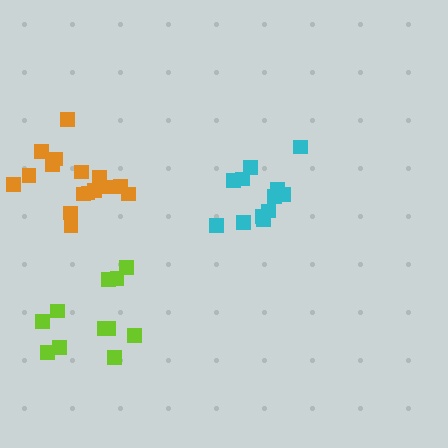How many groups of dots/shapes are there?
There are 3 groups.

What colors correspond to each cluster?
The clusters are colored: lime, cyan, orange.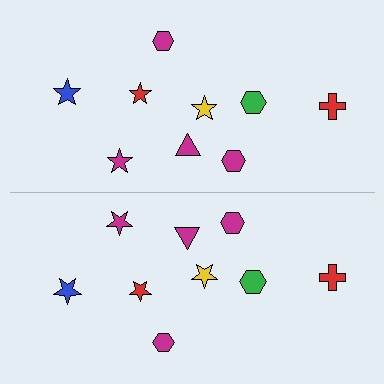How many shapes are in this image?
There are 18 shapes in this image.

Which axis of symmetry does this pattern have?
The pattern has a horizontal axis of symmetry running through the center of the image.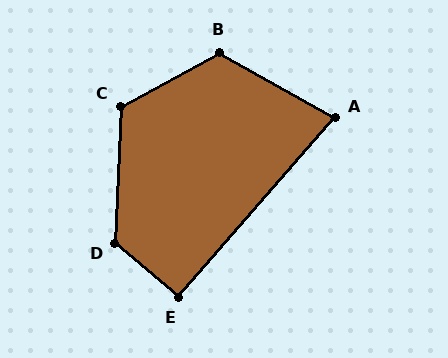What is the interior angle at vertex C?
Approximately 121 degrees (obtuse).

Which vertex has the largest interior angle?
D, at approximately 128 degrees.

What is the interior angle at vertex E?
Approximately 91 degrees (approximately right).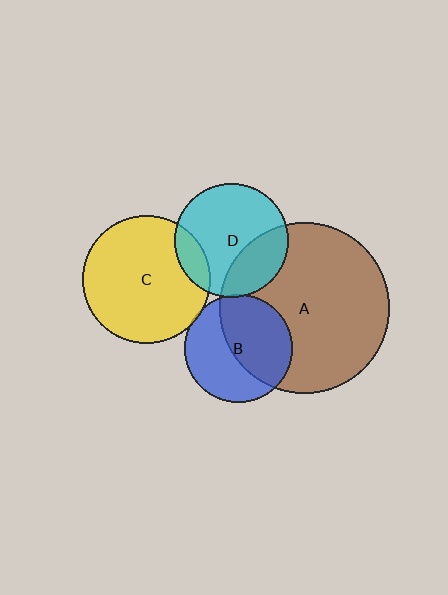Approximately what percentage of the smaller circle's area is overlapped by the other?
Approximately 30%.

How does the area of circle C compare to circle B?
Approximately 1.4 times.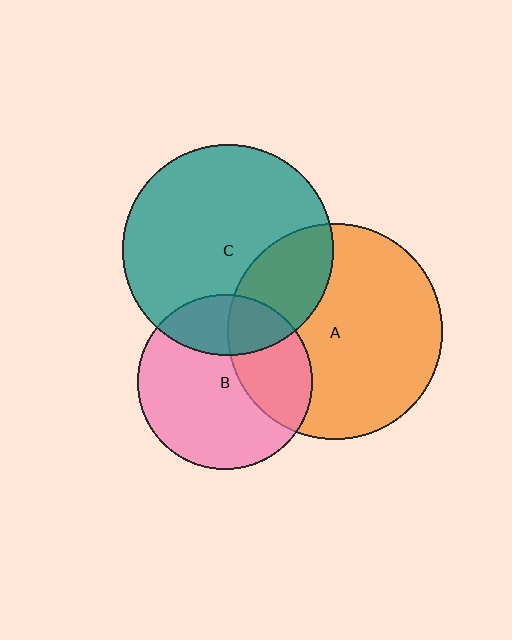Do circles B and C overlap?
Yes.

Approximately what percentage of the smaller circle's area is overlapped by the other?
Approximately 25%.